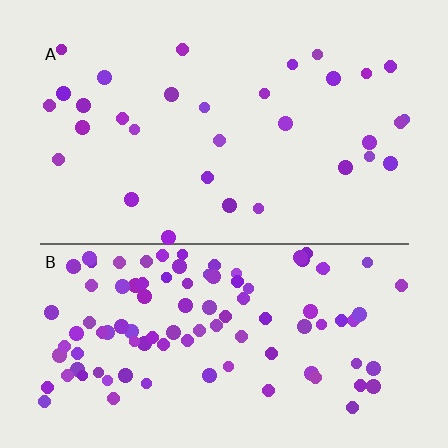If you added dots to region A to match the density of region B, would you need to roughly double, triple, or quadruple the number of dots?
Approximately triple.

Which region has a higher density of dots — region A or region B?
B (the bottom).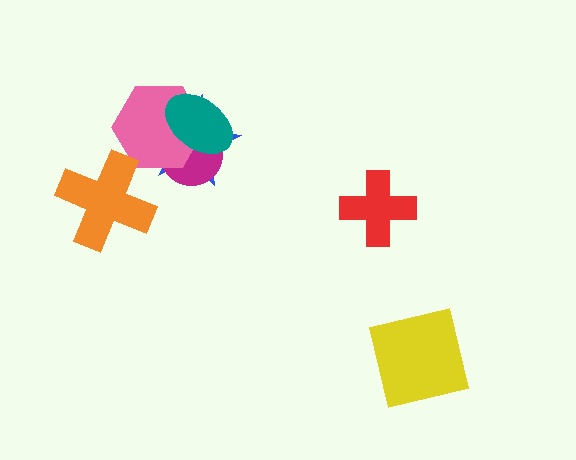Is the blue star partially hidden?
Yes, it is partially covered by another shape.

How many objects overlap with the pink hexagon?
3 objects overlap with the pink hexagon.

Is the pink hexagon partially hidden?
Yes, it is partially covered by another shape.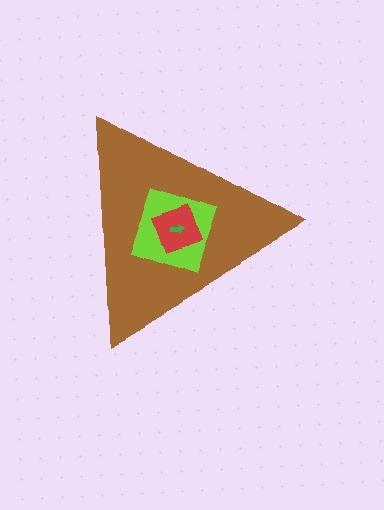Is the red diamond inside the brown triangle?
Yes.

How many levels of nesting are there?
4.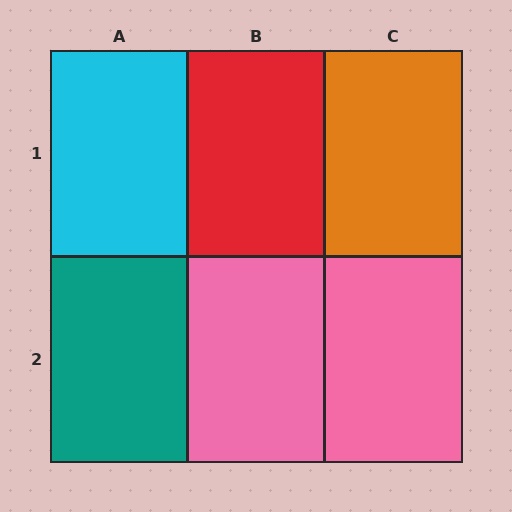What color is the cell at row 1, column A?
Cyan.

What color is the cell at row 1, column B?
Red.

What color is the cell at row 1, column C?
Orange.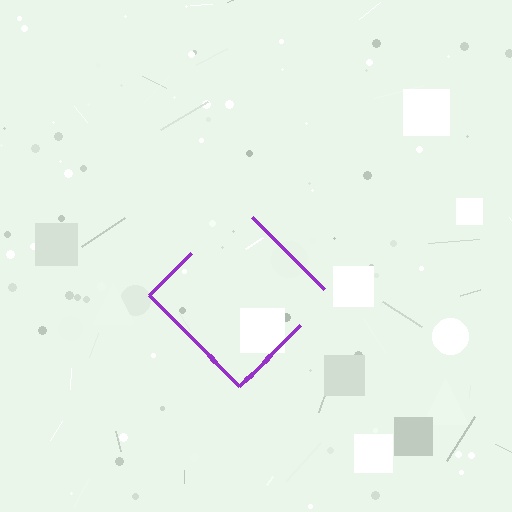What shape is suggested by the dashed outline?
The dashed outline suggests a diamond.